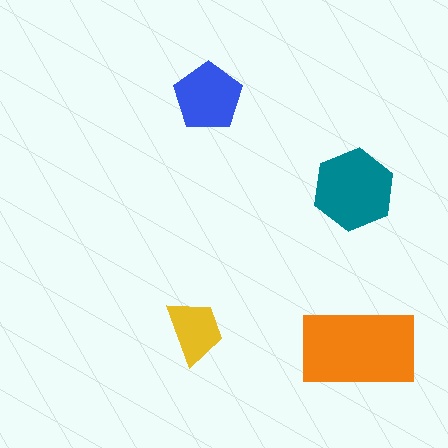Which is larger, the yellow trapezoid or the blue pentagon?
The blue pentagon.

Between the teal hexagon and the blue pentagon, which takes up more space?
The teal hexagon.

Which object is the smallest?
The yellow trapezoid.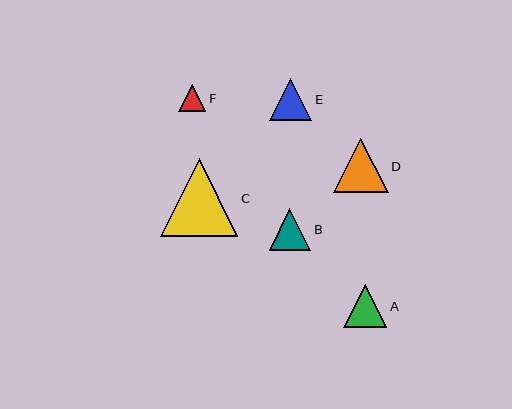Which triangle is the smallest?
Triangle F is the smallest with a size of approximately 27 pixels.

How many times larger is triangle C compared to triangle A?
Triangle C is approximately 1.8 times the size of triangle A.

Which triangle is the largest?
Triangle C is the largest with a size of approximately 78 pixels.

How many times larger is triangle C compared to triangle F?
Triangle C is approximately 2.9 times the size of triangle F.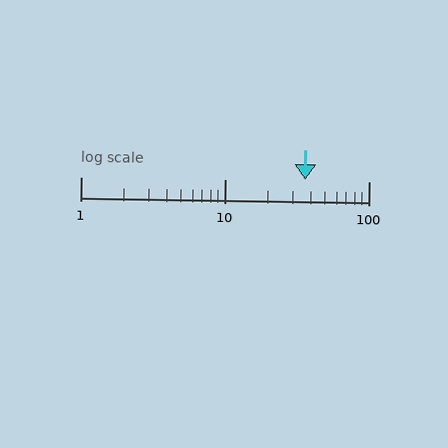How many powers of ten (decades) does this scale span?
The scale spans 2 decades, from 1 to 100.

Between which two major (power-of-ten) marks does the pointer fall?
The pointer is between 10 and 100.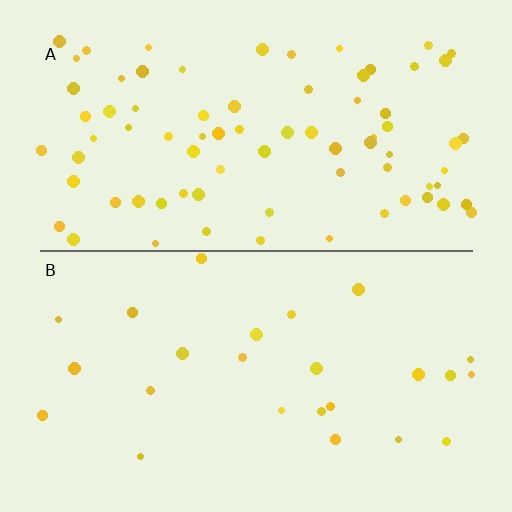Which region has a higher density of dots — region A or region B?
A (the top).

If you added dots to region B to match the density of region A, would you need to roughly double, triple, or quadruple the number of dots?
Approximately triple.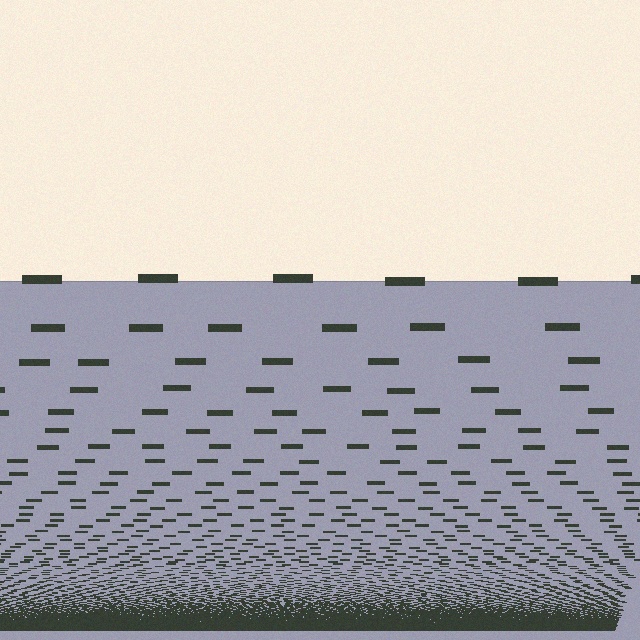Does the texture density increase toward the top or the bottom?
Density increases toward the bottom.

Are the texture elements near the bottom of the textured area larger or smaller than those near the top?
Smaller. The gradient is inverted — elements near the bottom are smaller and denser.